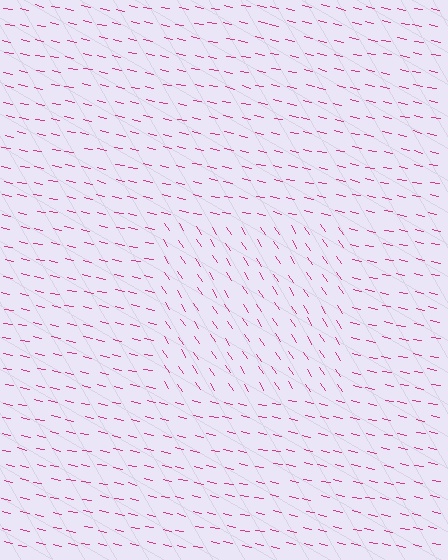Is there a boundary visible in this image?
Yes, there is a texture boundary formed by a change in line orientation.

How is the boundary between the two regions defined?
The boundary is defined purely by a change in line orientation (approximately 45 degrees difference). All lines are the same color and thickness.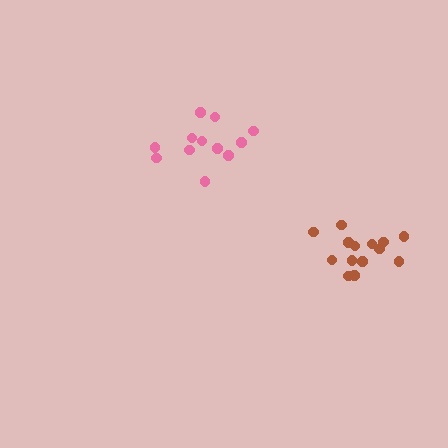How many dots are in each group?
Group 1: 12 dots, Group 2: 14 dots (26 total).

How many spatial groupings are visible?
There are 2 spatial groupings.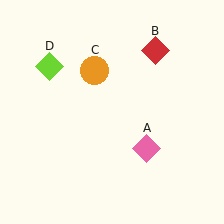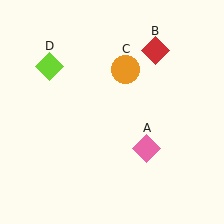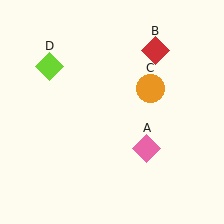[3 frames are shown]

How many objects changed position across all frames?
1 object changed position: orange circle (object C).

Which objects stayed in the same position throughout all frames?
Pink diamond (object A) and red diamond (object B) and lime diamond (object D) remained stationary.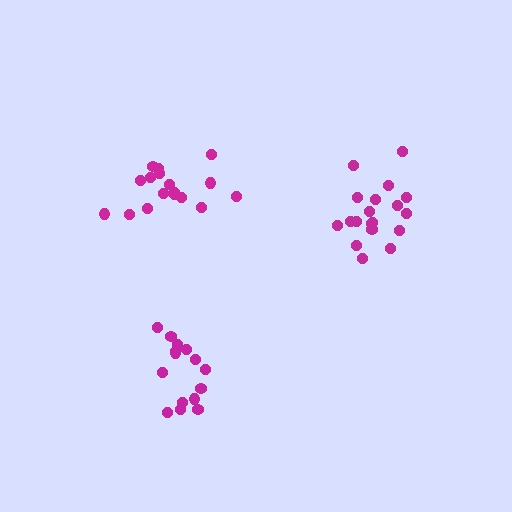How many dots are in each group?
Group 1: 19 dots, Group 2: 17 dots, Group 3: 15 dots (51 total).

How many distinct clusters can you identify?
There are 3 distinct clusters.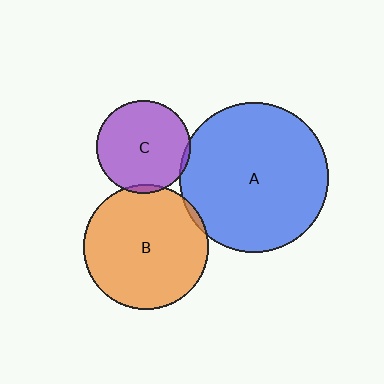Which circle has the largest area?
Circle A (blue).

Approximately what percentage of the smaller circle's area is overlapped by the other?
Approximately 5%.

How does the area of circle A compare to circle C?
Approximately 2.6 times.